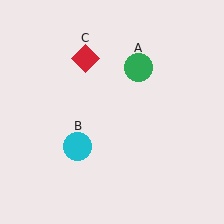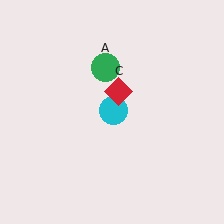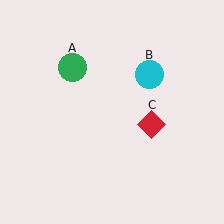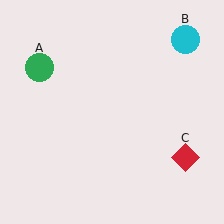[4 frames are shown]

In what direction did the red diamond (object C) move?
The red diamond (object C) moved down and to the right.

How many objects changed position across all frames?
3 objects changed position: green circle (object A), cyan circle (object B), red diamond (object C).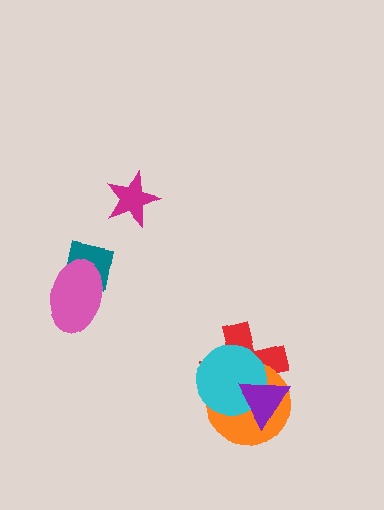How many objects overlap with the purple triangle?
3 objects overlap with the purple triangle.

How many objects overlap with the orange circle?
3 objects overlap with the orange circle.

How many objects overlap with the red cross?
3 objects overlap with the red cross.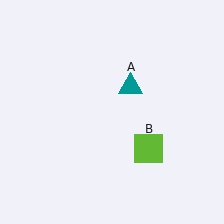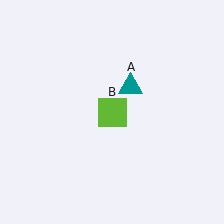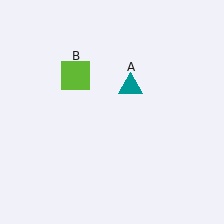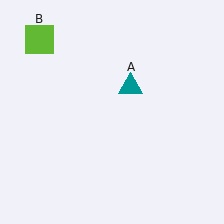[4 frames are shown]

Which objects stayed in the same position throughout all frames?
Teal triangle (object A) remained stationary.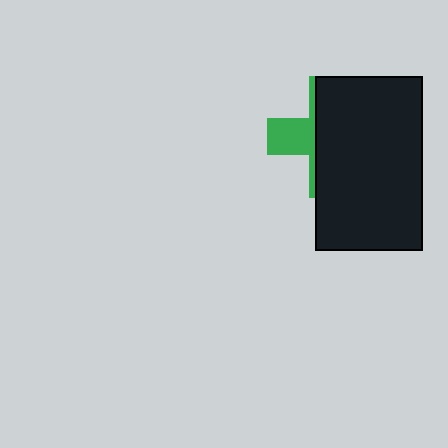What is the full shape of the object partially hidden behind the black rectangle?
The partially hidden object is a green cross.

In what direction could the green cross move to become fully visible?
The green cross could move left. That would shift it out from behind the black rectangle entirely.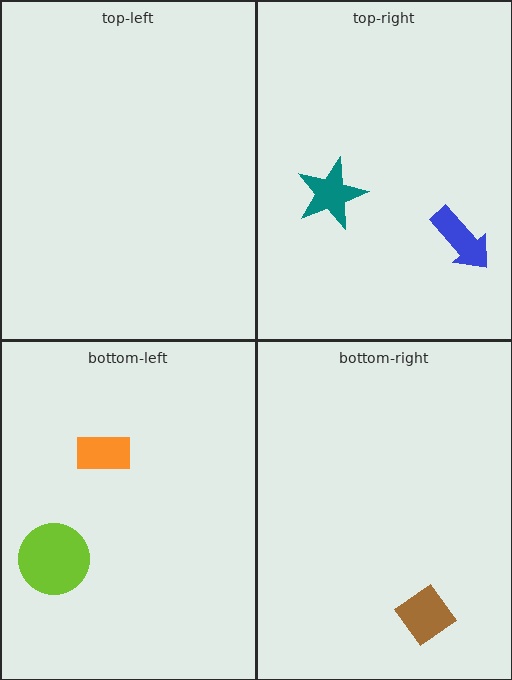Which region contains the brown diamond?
The bottom-right region.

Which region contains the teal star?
The top-right region.